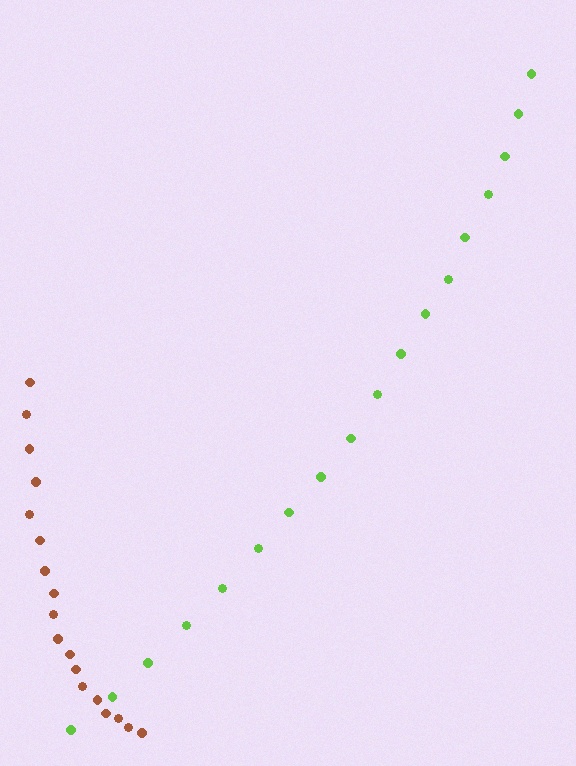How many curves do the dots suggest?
There are 2 distinct paths.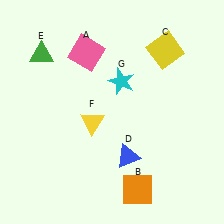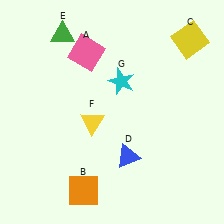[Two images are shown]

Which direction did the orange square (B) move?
The orange square (B) moved left.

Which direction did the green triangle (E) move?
The green triangle (E) moved right.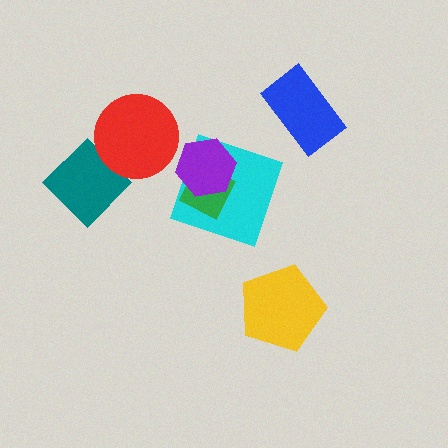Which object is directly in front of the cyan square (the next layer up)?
The green diamond is directly in front of the cyan square.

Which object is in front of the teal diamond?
The red circle is in front of the teal diamond.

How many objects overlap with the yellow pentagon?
0 objects overlap with the yellow pentagon.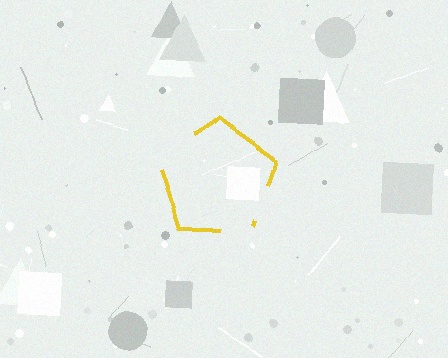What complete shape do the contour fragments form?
The contour fragments form a pentagon.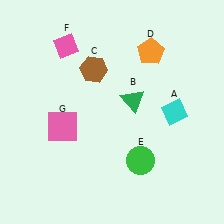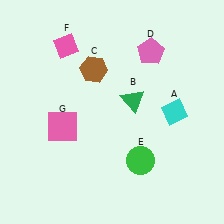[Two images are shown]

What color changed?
The pentagon (D) changed from orange in Image 1 to pink in Image 2.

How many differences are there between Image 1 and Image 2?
There is 1 difference between the two images.